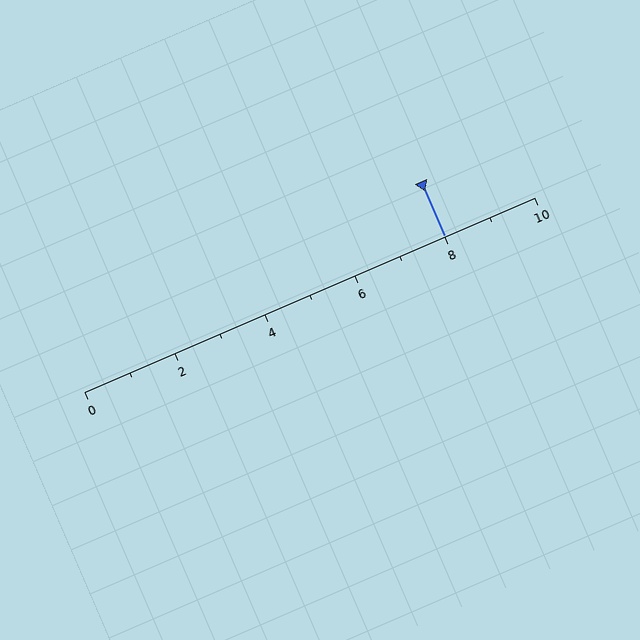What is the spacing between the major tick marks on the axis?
The major ticks are spaced 2 apart.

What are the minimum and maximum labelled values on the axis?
The axis runs from 0 to 10.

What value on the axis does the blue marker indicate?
The marker indicates approximately 8.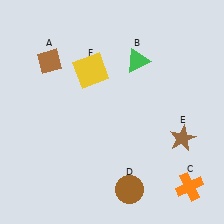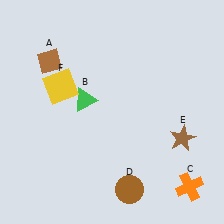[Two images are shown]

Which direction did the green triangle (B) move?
The green triangle (B) moved left.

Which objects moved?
The objects that moved are: the green triangle (B), the yellow square (F).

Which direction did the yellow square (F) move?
The yellow square (F) moved left.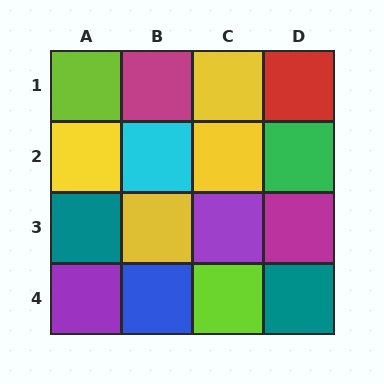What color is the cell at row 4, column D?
Teal.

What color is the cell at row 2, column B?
Cyan.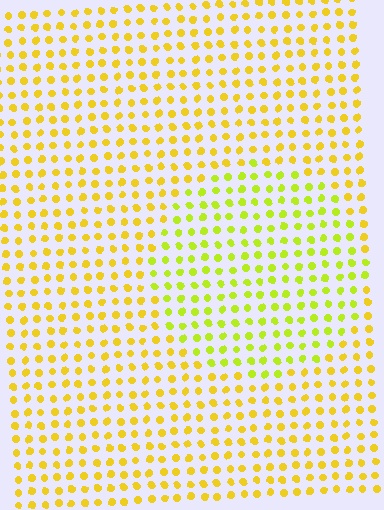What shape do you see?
I see a circle.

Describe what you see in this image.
The image is filled with small yellow elements in a uniform arrangement. A circle-shaped region is visible where the elements are tinted to a slightly different hue, forming a subtle color boundary.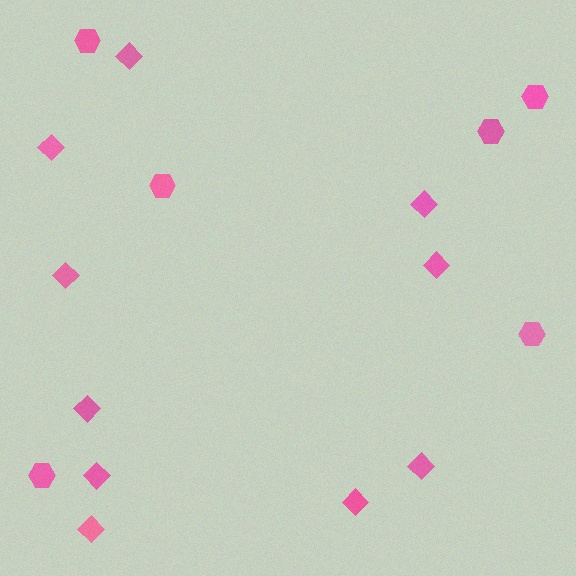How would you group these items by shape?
There are 2 groups: one group of hexagons (6) and one group of diamonds (10).